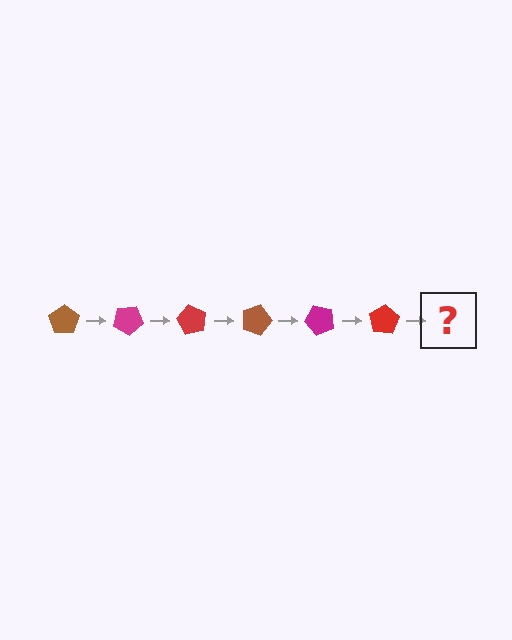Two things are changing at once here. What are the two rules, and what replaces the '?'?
The two rules are that it rotates 30 degrees each step and the color cycles through brown, magenta, and red. The '?' should be a brown pentagon, rotated 180 degrees from the start.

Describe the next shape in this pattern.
It should be a brown pentagon, rotated 180 degrees from the start.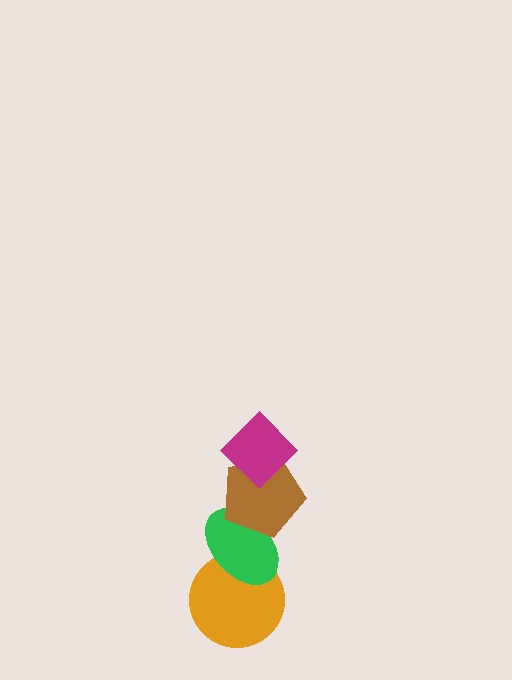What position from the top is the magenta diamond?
The magenta diamond is 1st from the top.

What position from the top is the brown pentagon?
The brown pentagon is 2nd from the top.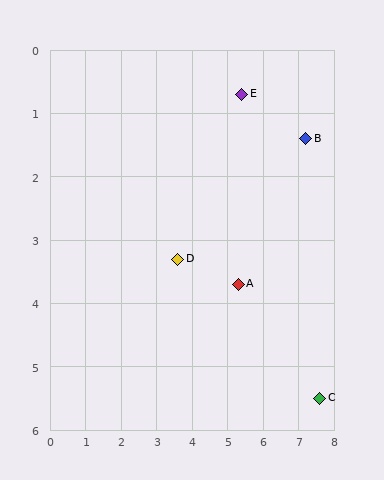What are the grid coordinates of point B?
Point B is at approximately (7.2, 1.4).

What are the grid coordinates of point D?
Point D is at approximately (3.6, 3.3).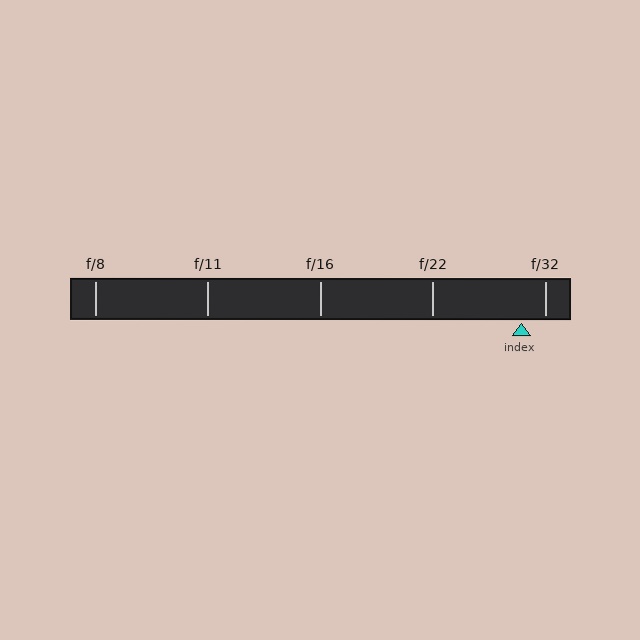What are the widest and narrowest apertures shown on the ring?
The widest aperture shown is f/8 and the narrowest is f/32.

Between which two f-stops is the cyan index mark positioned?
The index mark is between f/22 and f/32.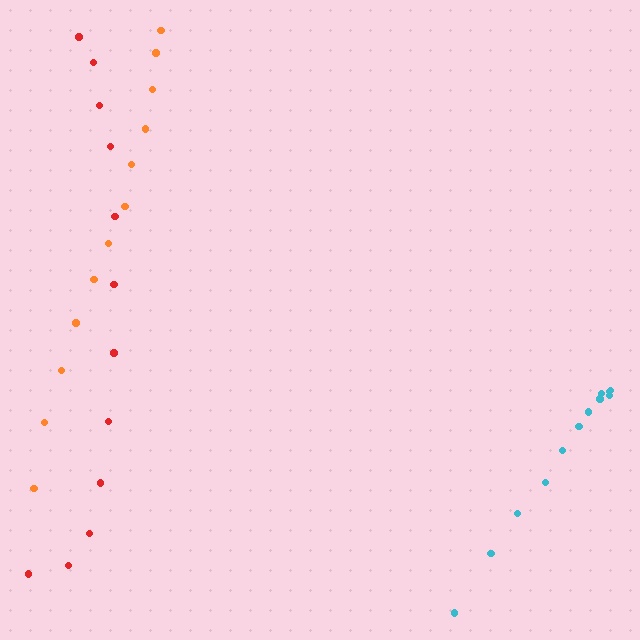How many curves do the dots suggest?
There are 3 distinct paths.